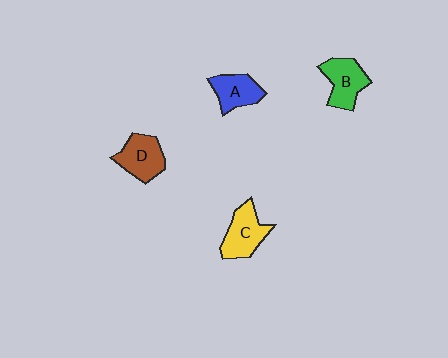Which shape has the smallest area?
Shape A (blue).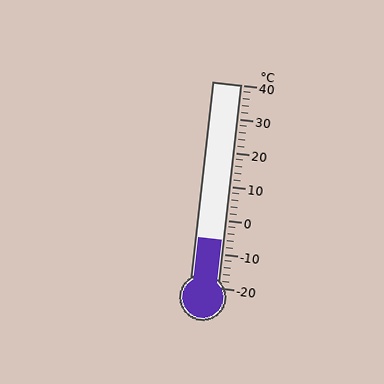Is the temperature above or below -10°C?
The temperature is above -10°C.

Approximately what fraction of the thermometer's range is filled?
The thermometer is filled to approximately 25% of its range.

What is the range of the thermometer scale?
The thermometer scale ranges from -20°C to 40°C.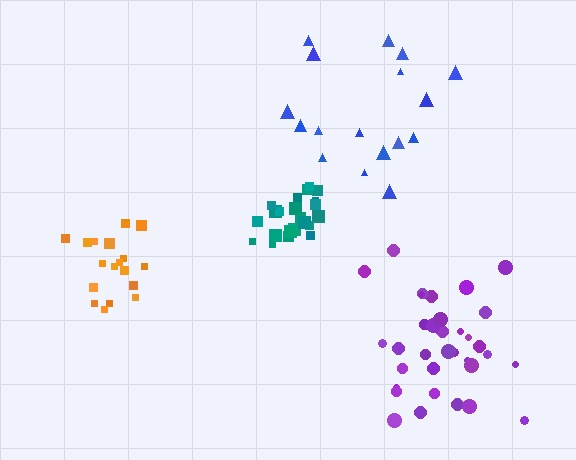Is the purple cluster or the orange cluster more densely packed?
Orange.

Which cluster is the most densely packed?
Teal.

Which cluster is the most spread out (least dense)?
Blue.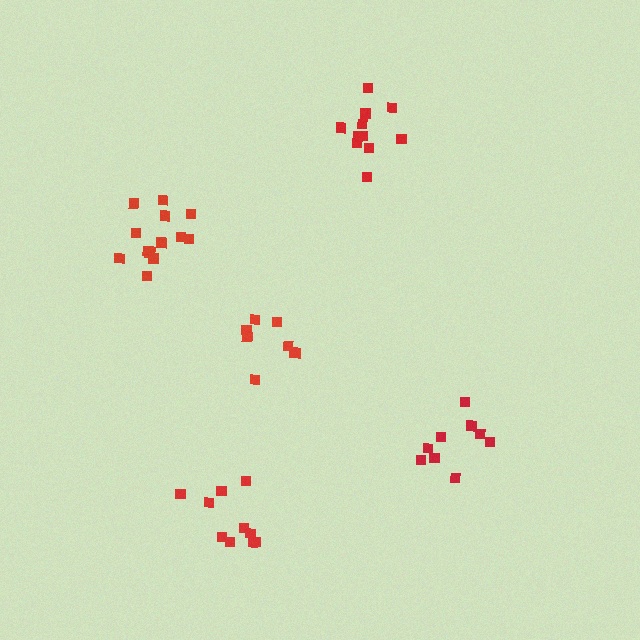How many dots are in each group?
Group 1: 8 dots, Group 2: 9 dots, Group 3: 10 dots, Group 4: 13 dots, Group 5: 11 dots (51 total).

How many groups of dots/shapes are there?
There are 5 groups.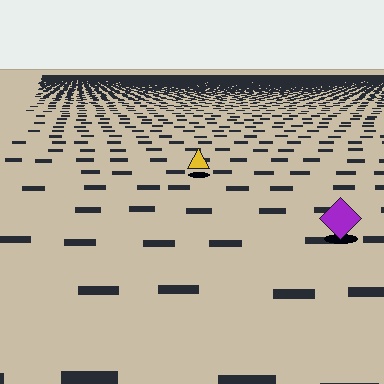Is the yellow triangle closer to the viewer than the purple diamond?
No. The purple diamond is closer — you can tell from the texture gradient: the ground texture is coarser near it.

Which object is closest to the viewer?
The purple diamond is closest. The texture marks near it are larger and more spread out.